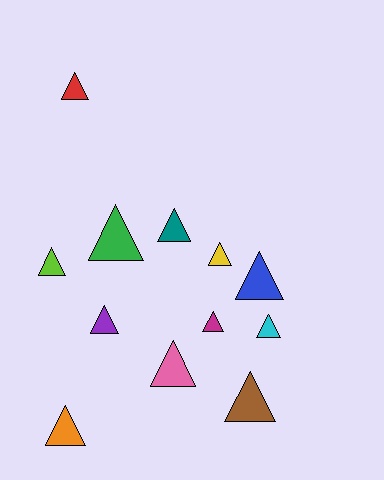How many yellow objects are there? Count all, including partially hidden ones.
There is 1 yellow object.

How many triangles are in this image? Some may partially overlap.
There are 12 triangles.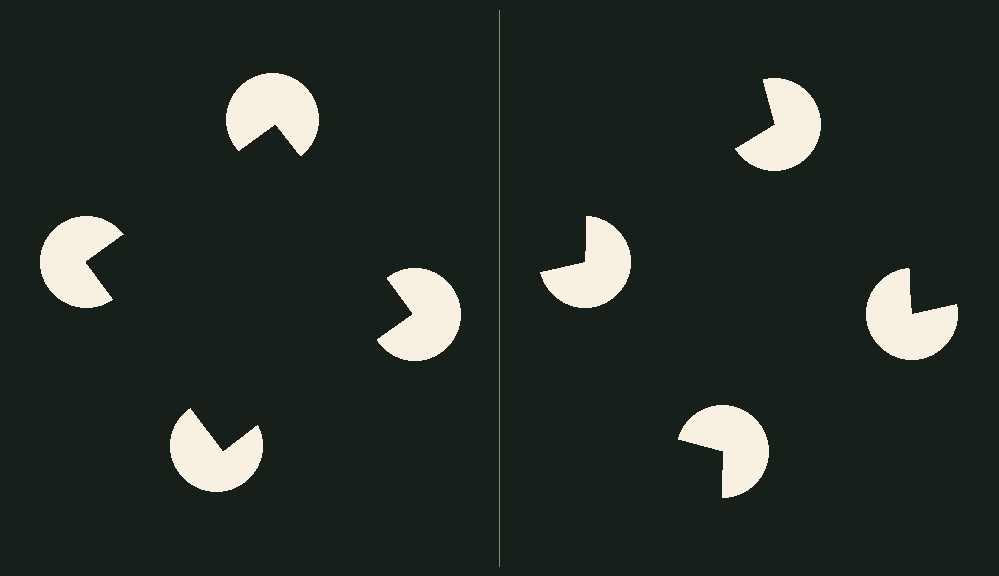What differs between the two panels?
The pac-man discs are positioned identically on both sides; only the wedge orientations differ. On the left they align to a square; on the right they are misaligned.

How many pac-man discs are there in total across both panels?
8 — 4 on each side.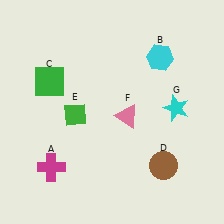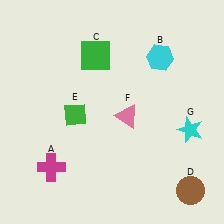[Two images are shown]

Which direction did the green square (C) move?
The green square (C) moved right.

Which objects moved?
The objects that moved are: the green square (C), the brown circle (D), the cyan star (G).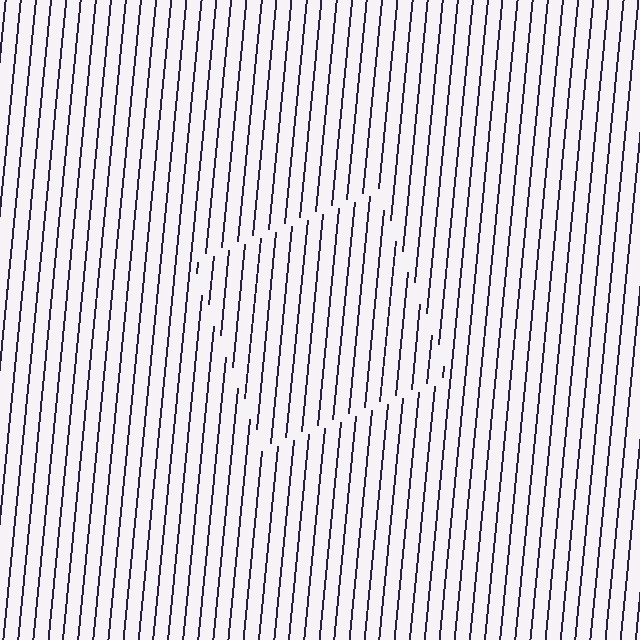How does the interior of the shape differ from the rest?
The interior of the shape contains the same grating, shifted by half a period — the contour is defined by the phase discontinuity where line-ends from the inner and outer gratings abut.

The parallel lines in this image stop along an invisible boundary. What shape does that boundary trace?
An illusory square. The interior of the shape contains the same grating, shifted by half a period — the contour is defined by the phase discontinuity where line-ends from the inner and outer gratings abut.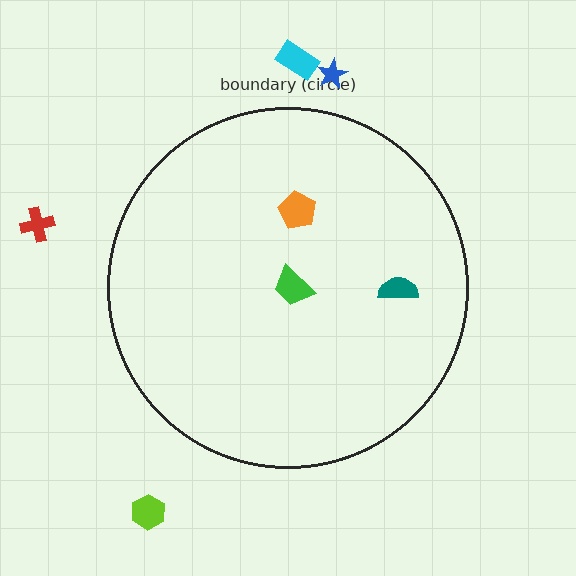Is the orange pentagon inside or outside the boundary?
Inside.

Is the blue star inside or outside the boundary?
Outside.